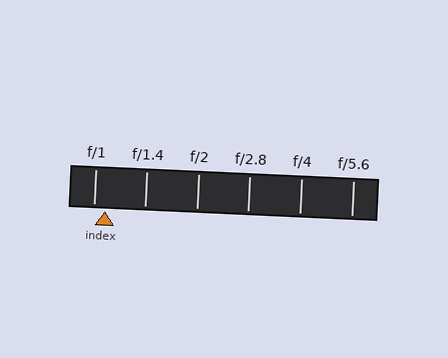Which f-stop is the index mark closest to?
The index mark is closest to f/1.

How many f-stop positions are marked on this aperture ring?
There are 6 f-stop positions marked.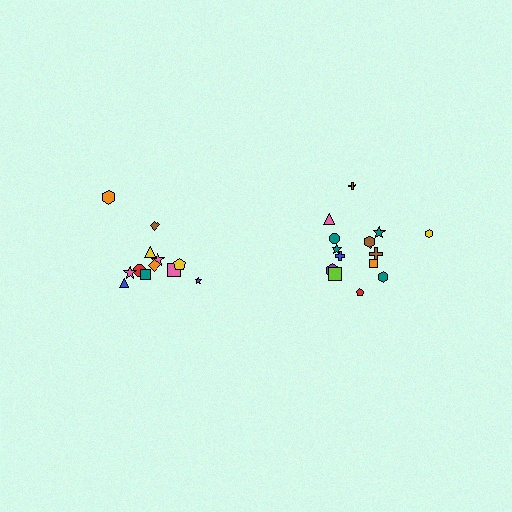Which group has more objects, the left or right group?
The right group.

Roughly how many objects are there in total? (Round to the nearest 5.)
Roughly 25 objects in total.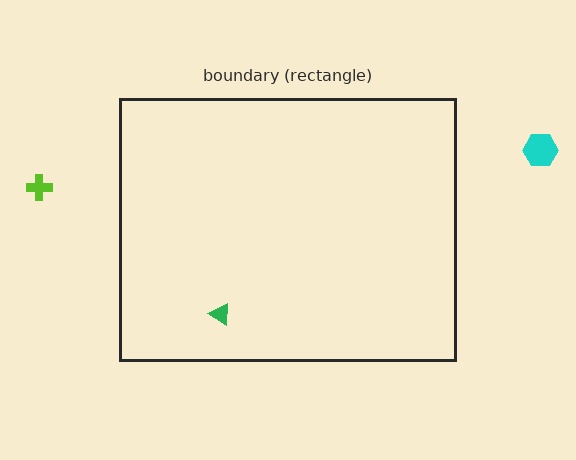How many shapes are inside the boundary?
1 inside, 2 outside.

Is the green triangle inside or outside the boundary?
Inside.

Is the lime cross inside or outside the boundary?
Outside.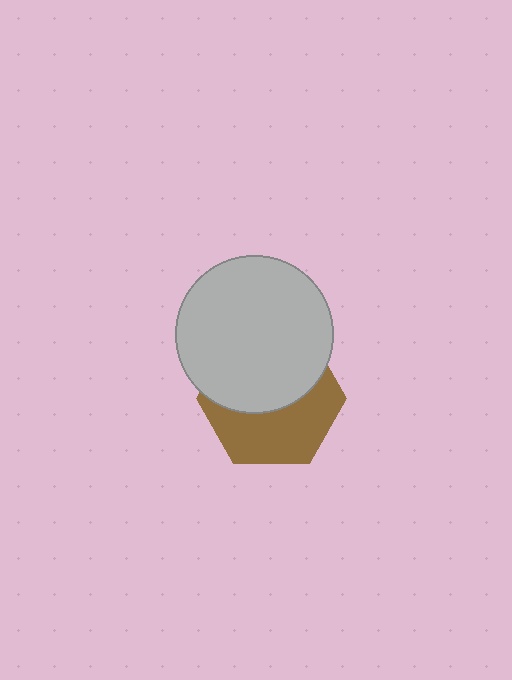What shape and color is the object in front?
The object in front is a light gray circle.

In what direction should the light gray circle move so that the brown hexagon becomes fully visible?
The light gray circle should move up. That is the shortest direction to clear the overlap and leave the brown hexagon fully visible.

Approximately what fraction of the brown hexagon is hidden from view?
Roughly 52% of the brown hexagon is hidden behind the light gray circle.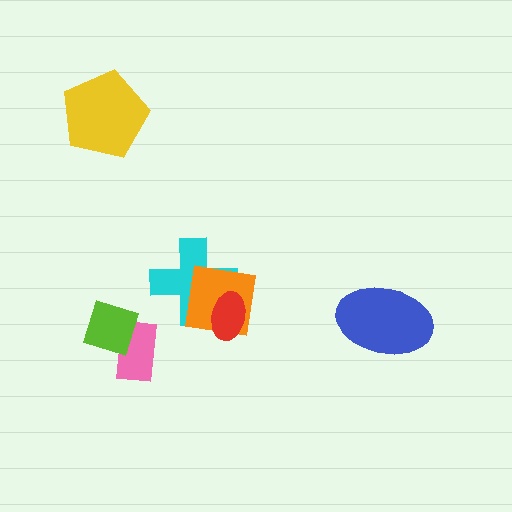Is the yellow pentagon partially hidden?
No, no other shape covers it.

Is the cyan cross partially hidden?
Yes, it is partially covered by another shape.